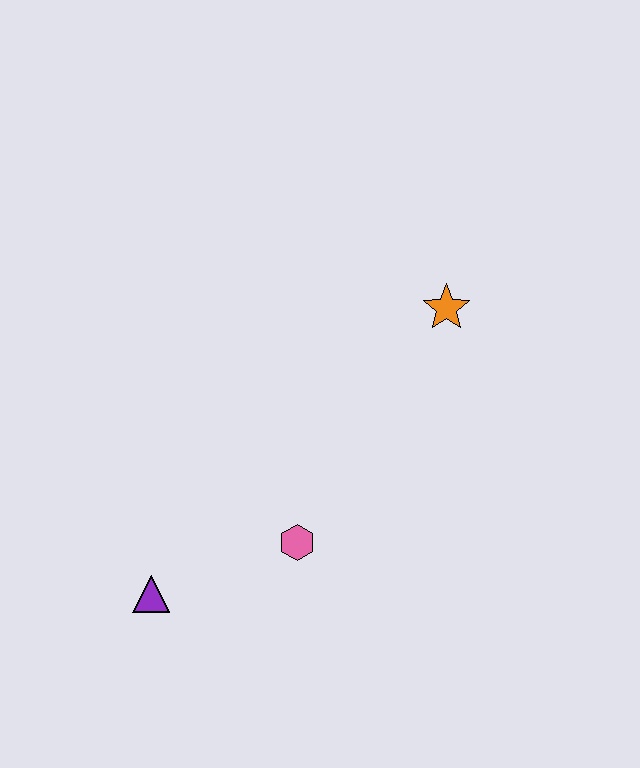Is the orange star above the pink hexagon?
Yes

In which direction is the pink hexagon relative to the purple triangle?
The pink hexagon is to the right of the purple triangle.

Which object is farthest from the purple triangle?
The orange star is farthest from the purple triangle.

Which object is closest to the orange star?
The pink hexagon is closest to the orange star.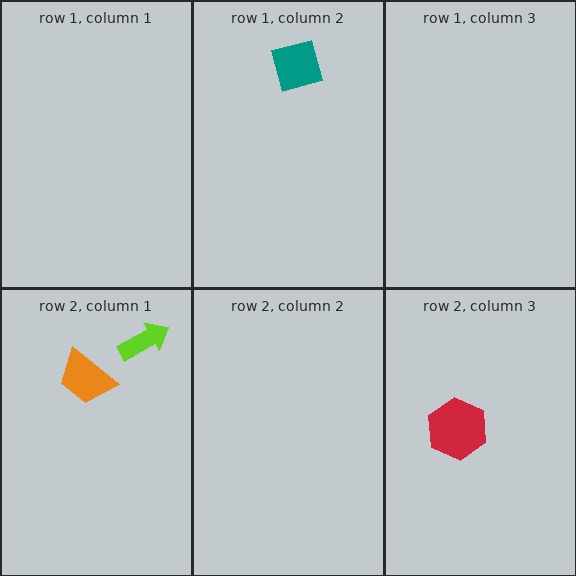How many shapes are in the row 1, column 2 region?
1.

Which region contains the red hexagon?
The row 2, column 3 region.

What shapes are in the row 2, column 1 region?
The orange trapezoid, the lime arrow.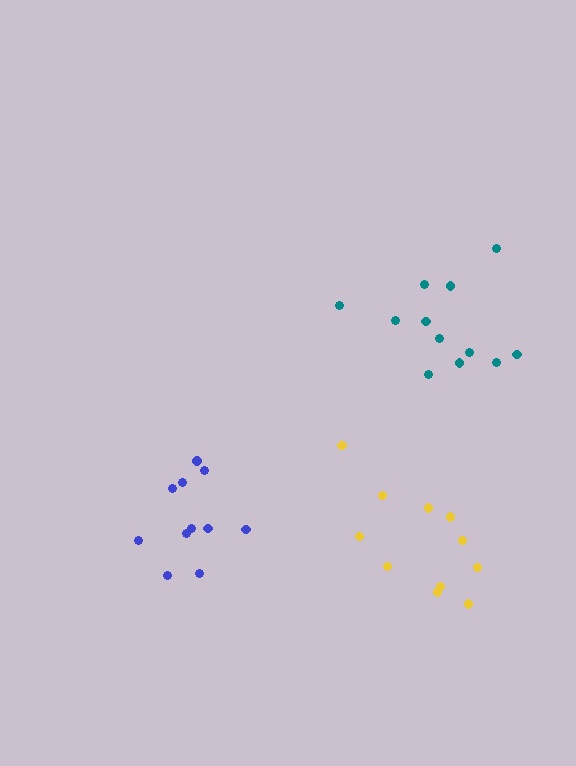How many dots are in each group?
Group 1: 11 dots, Group 2: 11 dots, Group 3: 12 dots (34 total).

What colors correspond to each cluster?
The clusters are colored: yellow, blue, teal.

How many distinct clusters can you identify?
There are 3 distinct clusters.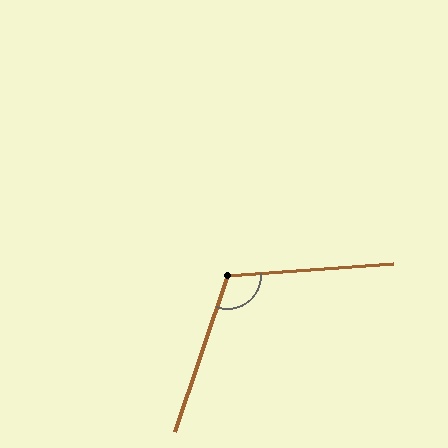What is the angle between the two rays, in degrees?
Approximately 113 degrees.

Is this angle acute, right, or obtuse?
It is obtuse.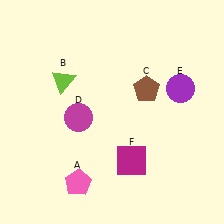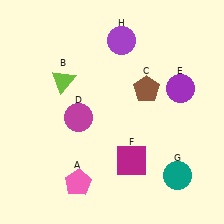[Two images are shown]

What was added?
A teal circle (G), a purple circle (H) were added in Image 2.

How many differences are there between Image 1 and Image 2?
There are 2 differences between the two images.